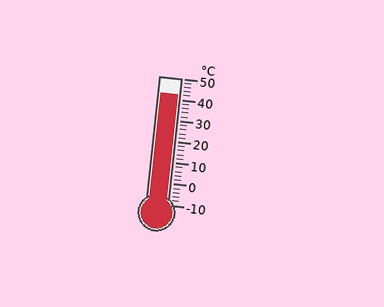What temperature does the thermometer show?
The thermometer shows approximately 42°C.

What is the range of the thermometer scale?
The thermometer scale ranges from -10°C to 50°C.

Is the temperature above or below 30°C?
The temperature is above 30°C.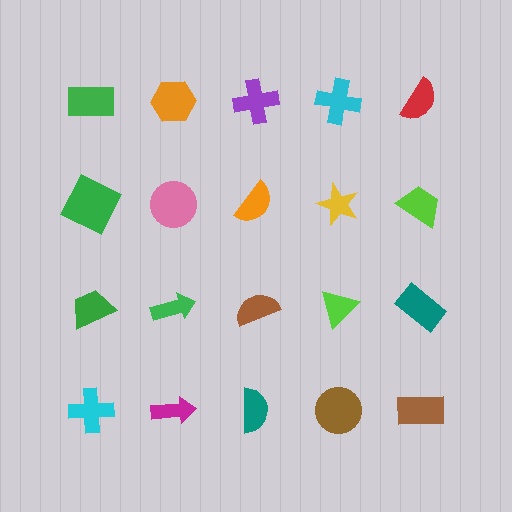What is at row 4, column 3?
A teal semicircle.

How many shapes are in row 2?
5 shapes.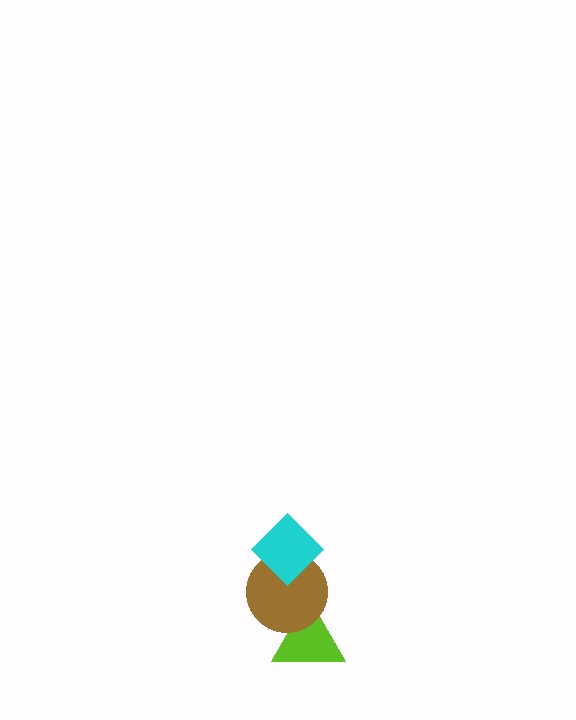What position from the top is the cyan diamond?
The cyan diamond is 1st from the top.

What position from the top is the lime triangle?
The lime triangle is 3rd from the top.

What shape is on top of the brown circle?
The cyan diamond is on top of the brown circle.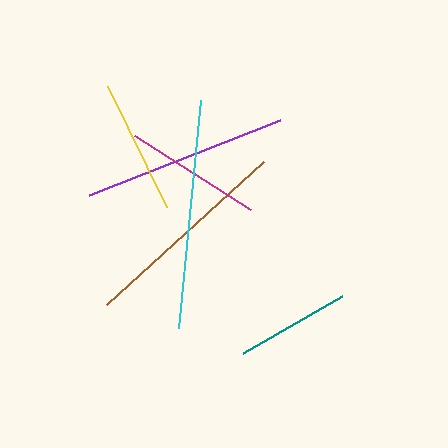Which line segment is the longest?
The cyan line is the longest at approximately 228 pixels.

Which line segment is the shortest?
The teal line is the shortest at approximately 115 pixels.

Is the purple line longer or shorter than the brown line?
The brown line is longer than the purple line.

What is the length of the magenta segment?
The magenta segment is approximately 137 pixels long.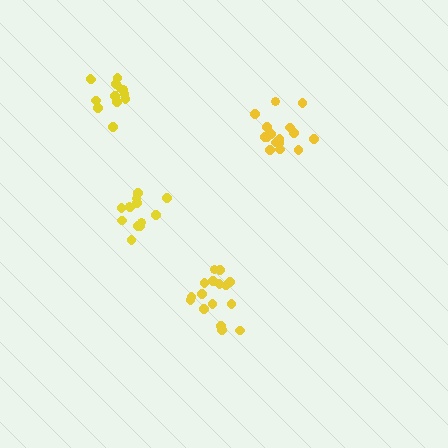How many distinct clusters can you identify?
There are 4 distinct clusters.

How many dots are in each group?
Group 1: 17 dots, Group 2: 13 dots, Group 3: 16 dots, Group 4: 13 dots (59 total).